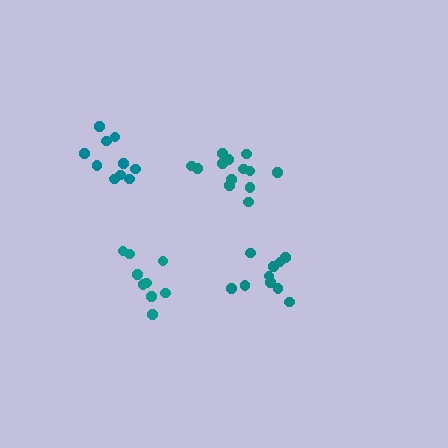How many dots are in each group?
Group 1: 13 dots, Group 2: 10 dots, Group 3: 9 dots, Group 4: 10 dots (42 total).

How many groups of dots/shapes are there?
There are 4 groups.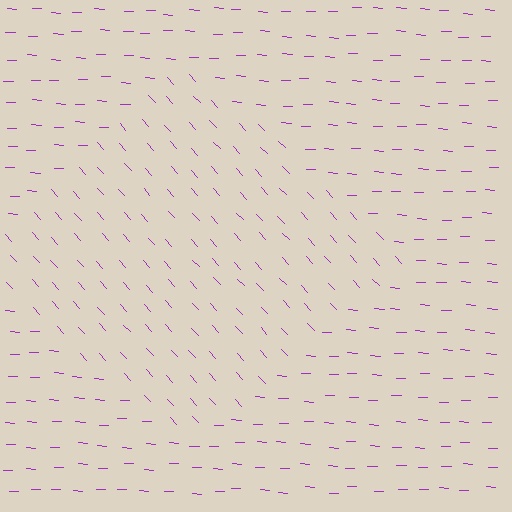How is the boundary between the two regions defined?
The boundary is defined purely by a change in line orientation (approximately 45 degrees difference). All lines are the same color and thickness.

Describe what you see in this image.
The image is filled with small purple line segments. A diamond region in the image has lines oriented differently from the surrounding lines, creating a visible texture boundary.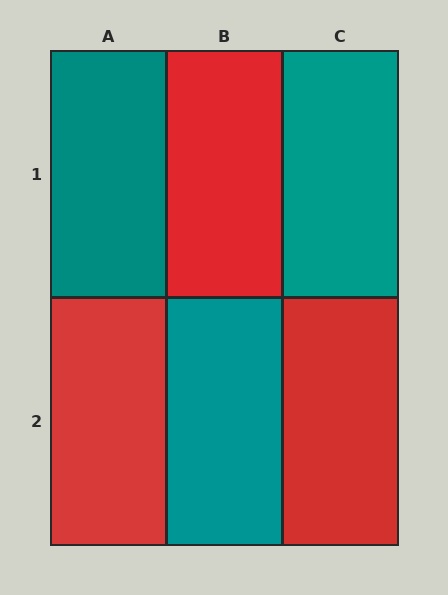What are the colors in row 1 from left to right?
Teal, red, teal.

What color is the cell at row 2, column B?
Teal.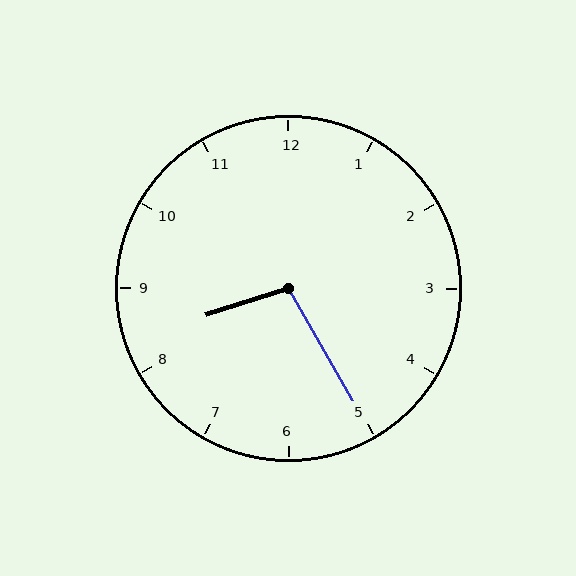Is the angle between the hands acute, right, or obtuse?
It is obtuse.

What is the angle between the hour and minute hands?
Approximately 102 degrees.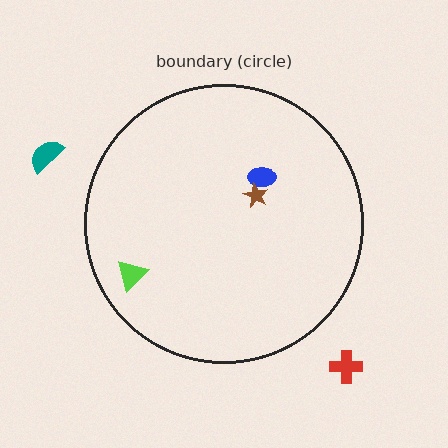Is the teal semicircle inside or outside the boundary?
Outside.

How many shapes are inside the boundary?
3 inside, 2 outside.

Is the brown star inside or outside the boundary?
Inside.